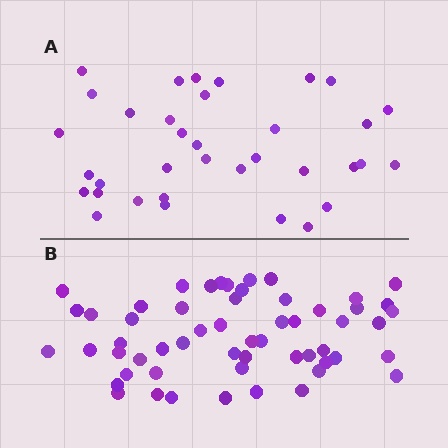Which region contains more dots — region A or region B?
Region B (the bottom region) has more dots.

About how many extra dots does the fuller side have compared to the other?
Region B has approximately 20 more dots than region A.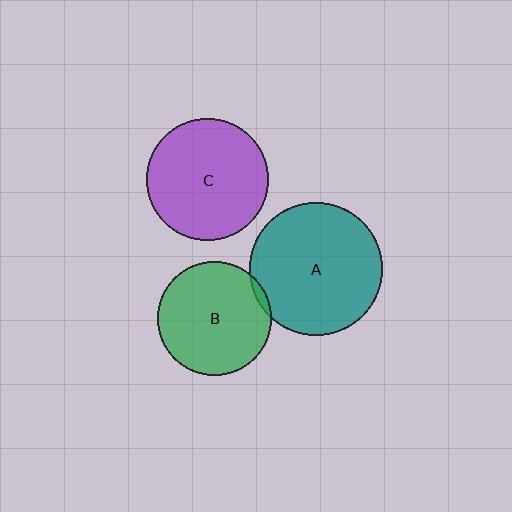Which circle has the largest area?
Circle A (teal).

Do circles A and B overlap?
Yes.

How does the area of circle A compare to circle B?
Approximately 1.4 times.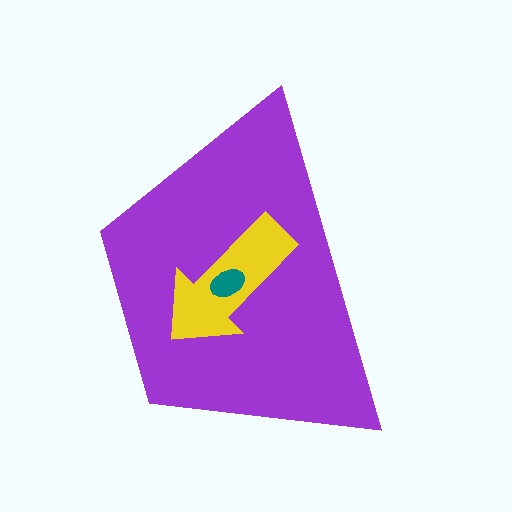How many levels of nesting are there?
3.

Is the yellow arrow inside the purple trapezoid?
Yes.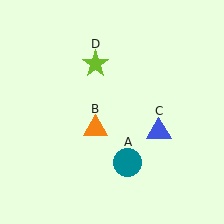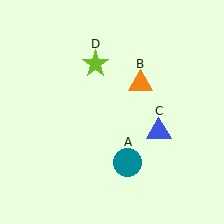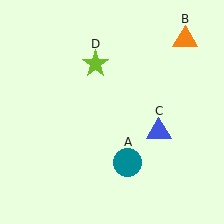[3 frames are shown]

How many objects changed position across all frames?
1 object changed position: orange triangle (object B).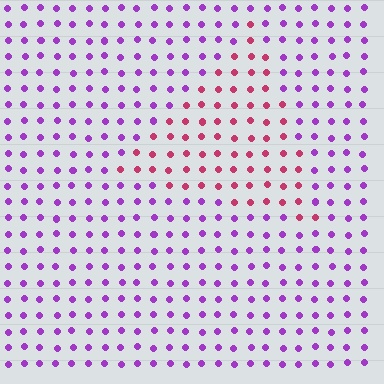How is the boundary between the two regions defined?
The boundary is defined purely by a slight shift in hue (about 53 degrees). Spacing, size, and orientation are identical on both sides.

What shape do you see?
I see a triangle.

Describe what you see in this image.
The image is filled with small purple elements in a uniform arrangement. A triangle-shaped region is visible where the elements are tinted to a slightly different hue, forming a subtle color boundary.